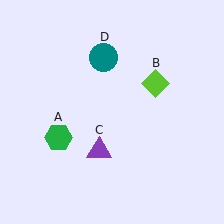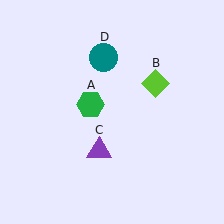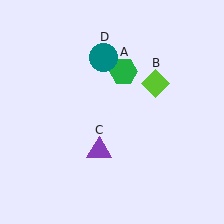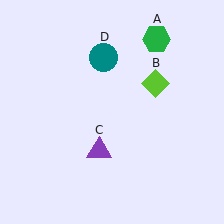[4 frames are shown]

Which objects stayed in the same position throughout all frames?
Lime diamond (object B) and purple triangle (object C) and teal circle (object D) remained stationary.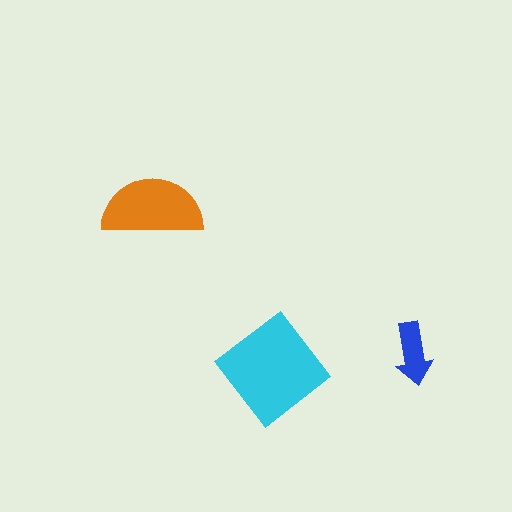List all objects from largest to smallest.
The cyan diamond, the orange semicircle, the blue arrow.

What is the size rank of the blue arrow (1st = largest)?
3rd.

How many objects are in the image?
There are 3 objects in the image.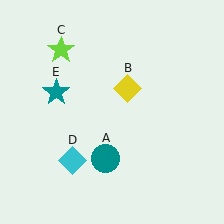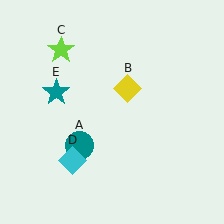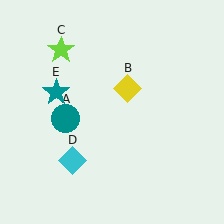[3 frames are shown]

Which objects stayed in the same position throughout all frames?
Yellow diamond (object B) and lime star (object C) and cyan diamond (object D) and teal star (object E) remained stationary.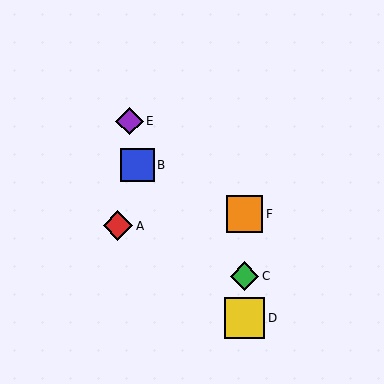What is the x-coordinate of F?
Object F is at x≈245.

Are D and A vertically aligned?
No, D is at x≈245 and A is at x≈118.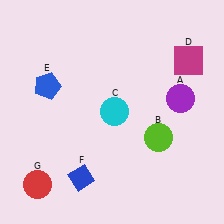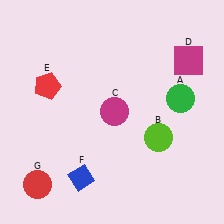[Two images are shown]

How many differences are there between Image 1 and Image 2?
There are 3 differences between the two images.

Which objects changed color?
A changed from purple to green. C changed from cyan to magenta. E changed from blue to red.